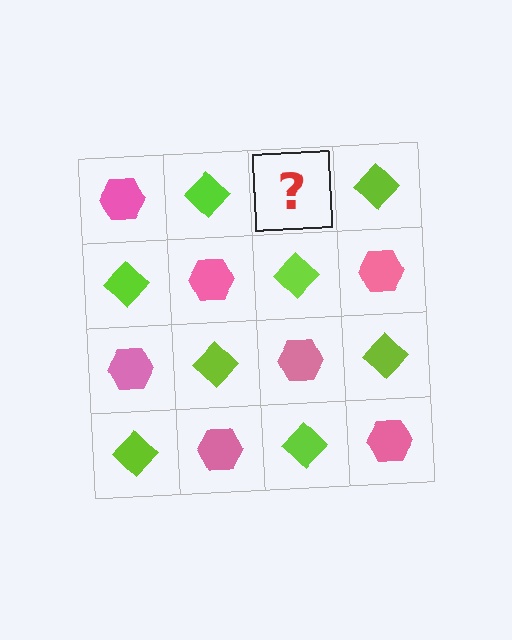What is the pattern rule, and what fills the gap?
The rule is that it alternates pink hexagon and lime diamond in a checkerboard pattern. The gap should be filled with a pink hexagon.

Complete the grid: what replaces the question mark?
The question mark should be replaced with a pink hexagon.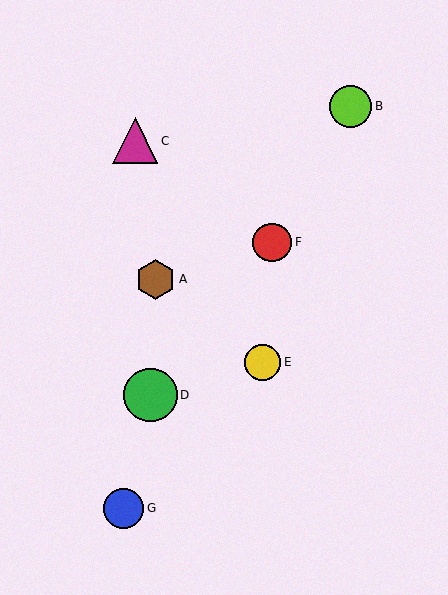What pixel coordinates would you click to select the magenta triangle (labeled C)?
Click at (135, 141) to select the magenta triangle C.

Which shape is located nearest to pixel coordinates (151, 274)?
The brown hexagon (labeled A) at (156, 279) is nearest to that location.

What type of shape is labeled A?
Shape A is a brown hexagon.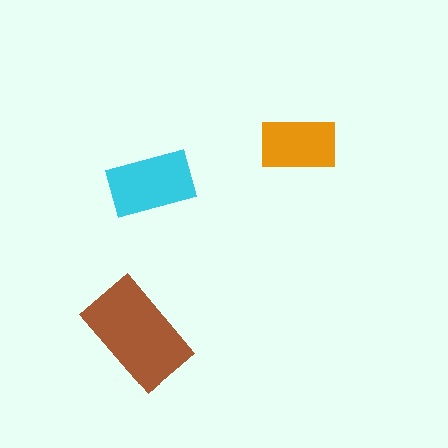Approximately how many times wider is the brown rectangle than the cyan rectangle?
About 1.5 times wider.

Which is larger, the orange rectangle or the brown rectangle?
The brown one.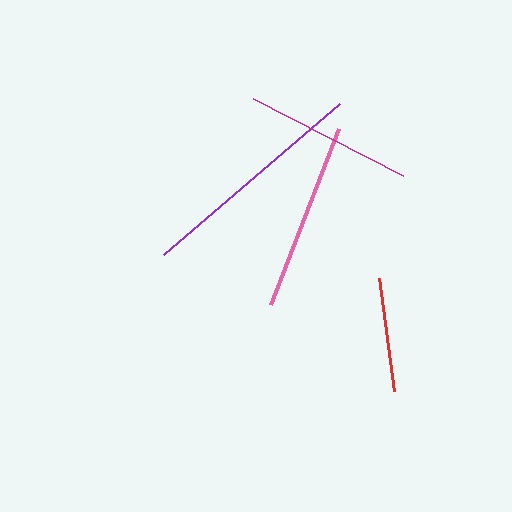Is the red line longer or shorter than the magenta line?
The magenta line is longer than the red line.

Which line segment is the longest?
The purple line is the longest at approximately 232 pixels.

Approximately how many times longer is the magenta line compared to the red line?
The magenta line is approximately 1.5 times the length of the red line.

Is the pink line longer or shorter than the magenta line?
The pink line is longer than the magenta line.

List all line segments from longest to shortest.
From longest to shortest: purple, pink, magenta, red.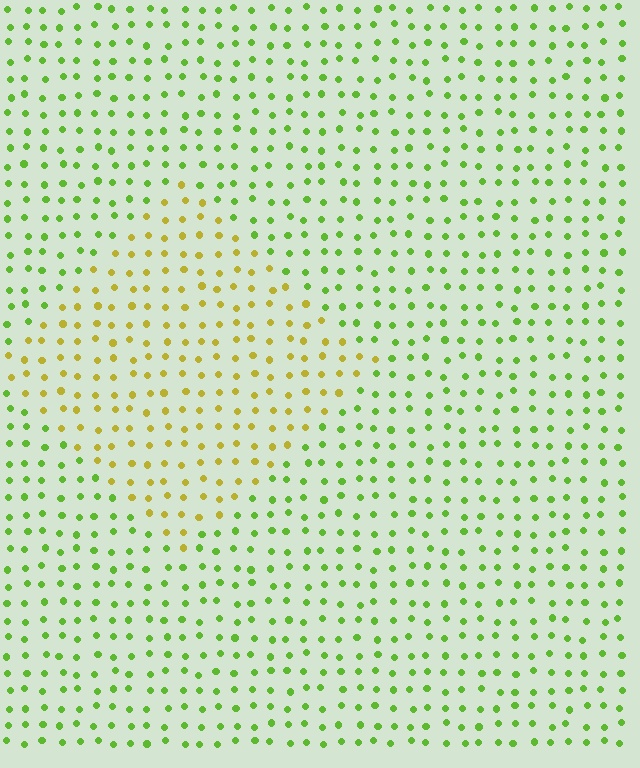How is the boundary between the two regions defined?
The boundary is defined purely by a slight shift in hue (about 44 degrees). Spacing, size, and orientation are identical on both sides.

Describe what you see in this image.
The image is filled with small lime elements in a uniform arrangement. A diamond-shaped region is visible where the elements are tinted to a slightly different hue, forming a subtle color boundary.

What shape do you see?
I see a diamond.